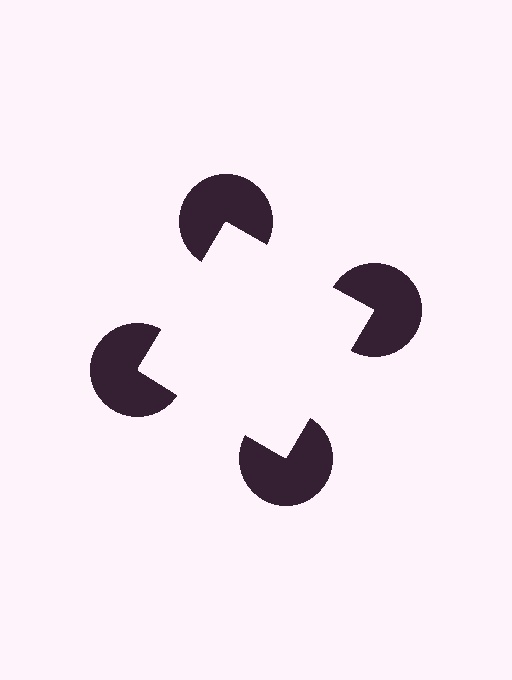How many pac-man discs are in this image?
There are 4 — one at each vertex of the illusory square.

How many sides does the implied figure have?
4 sides.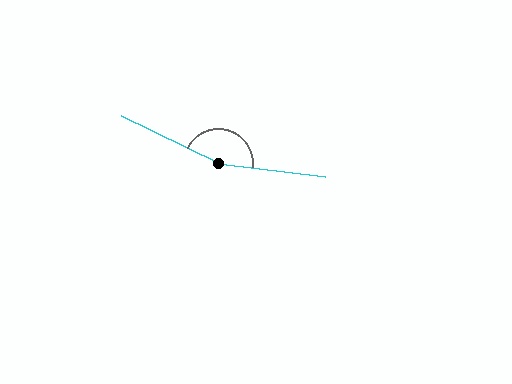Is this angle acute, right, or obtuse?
It is obtuse.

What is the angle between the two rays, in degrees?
Approximately 161 degrees.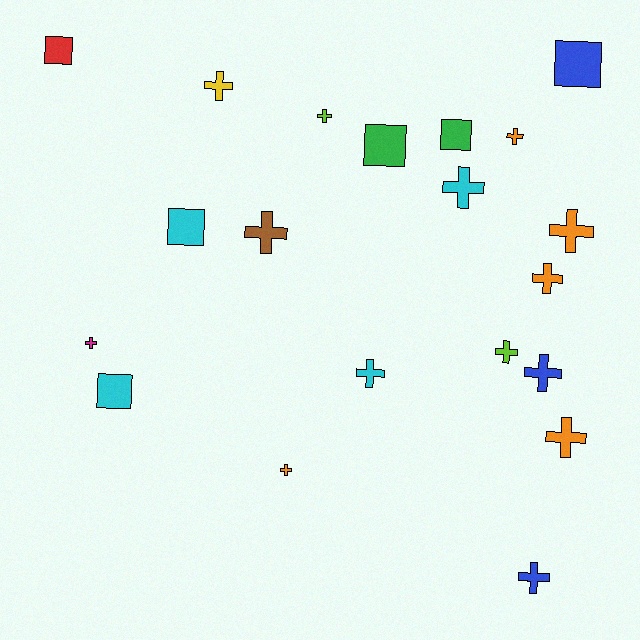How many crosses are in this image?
There are 14 crosses.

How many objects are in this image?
There are 20 objects.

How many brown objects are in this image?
There is 1 brown object.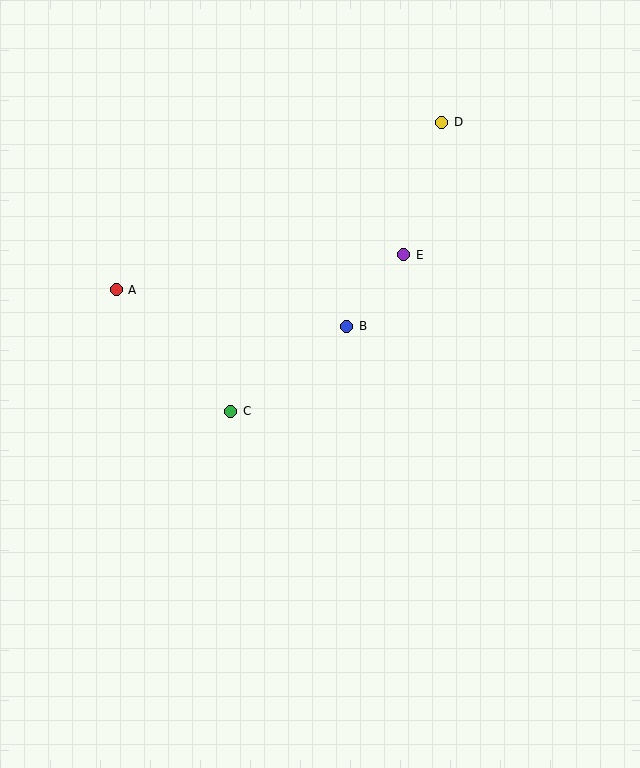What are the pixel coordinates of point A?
Point A is at (116, 290).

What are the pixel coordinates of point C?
Point C is at (231, 411).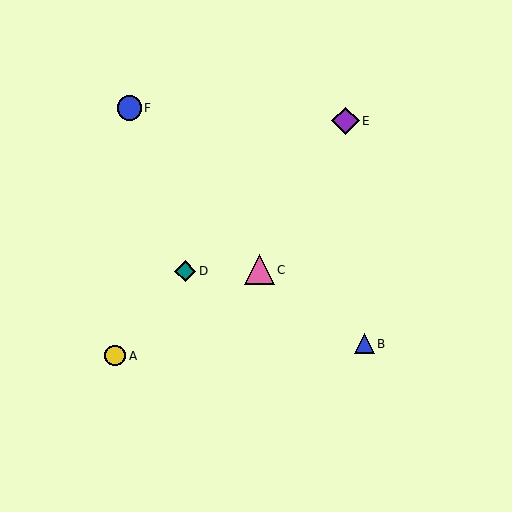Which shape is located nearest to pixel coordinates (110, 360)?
The yellow circle (labeled A) at (115, 356) is nearest to that location.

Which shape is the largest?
The pink triangle (labeled C) is the largest.